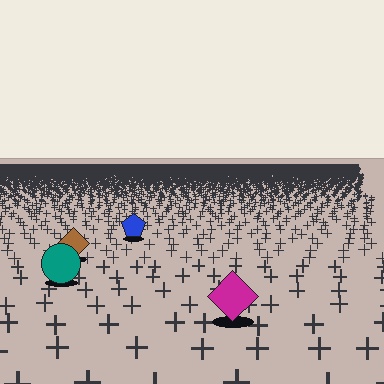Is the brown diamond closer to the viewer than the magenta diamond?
No. The magenta diamond is closer — you can tell from the texture gradient: the ground texture is coarser near it.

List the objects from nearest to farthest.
From nearest to farthest: the magenta diamond, the teal circle, the brown diamond, the blue pentagon.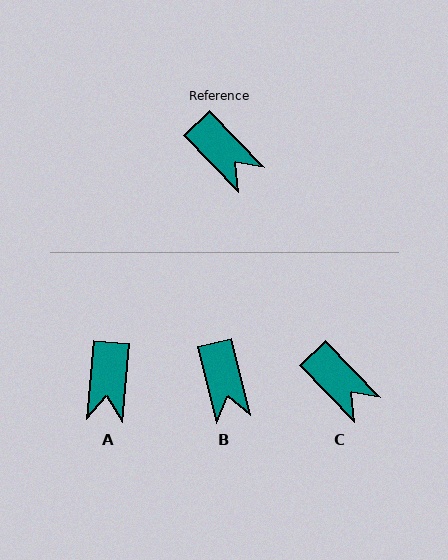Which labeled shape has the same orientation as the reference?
C.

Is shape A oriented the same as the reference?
No, it is off by about 50 degrees.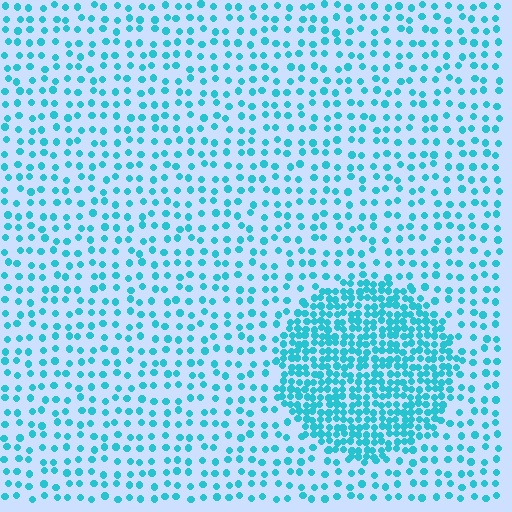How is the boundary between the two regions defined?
The boundary is defined by a change in element density (approximately 2.6x ratio). All elements are the same color, size, and shape.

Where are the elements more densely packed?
The elements are more densely packed inside the circle boundary.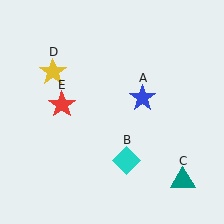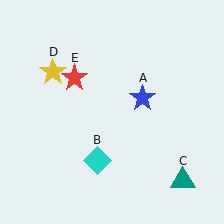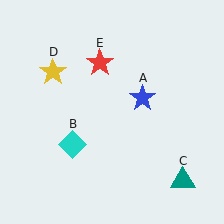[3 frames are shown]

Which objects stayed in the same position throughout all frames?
Blue star (object A) and teal triangle (object C) and yellow star (object D) remained stationary.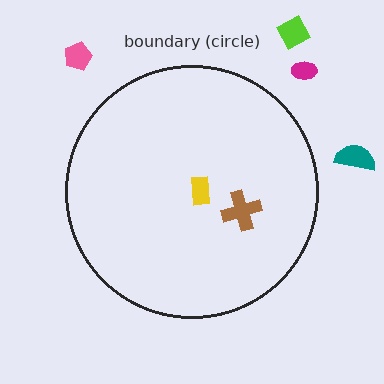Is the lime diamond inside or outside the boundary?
Outside.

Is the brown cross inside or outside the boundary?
Inside.